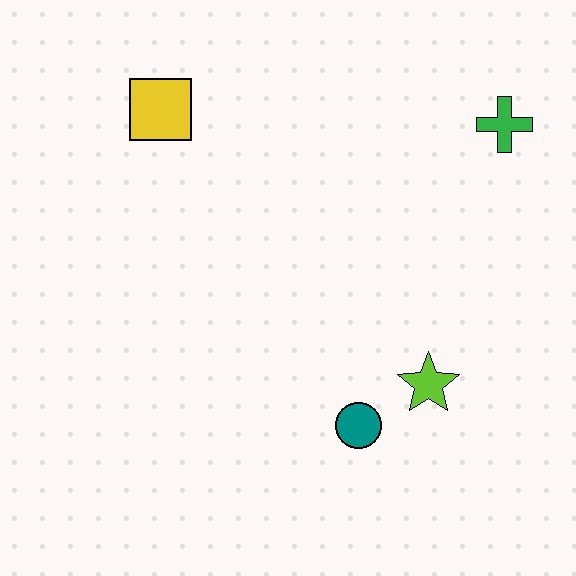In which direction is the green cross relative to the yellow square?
The green cross is to the right of the yellow square.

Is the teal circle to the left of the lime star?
Yes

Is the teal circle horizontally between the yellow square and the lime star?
Yes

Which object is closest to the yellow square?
The green cross is closest to the yellow square.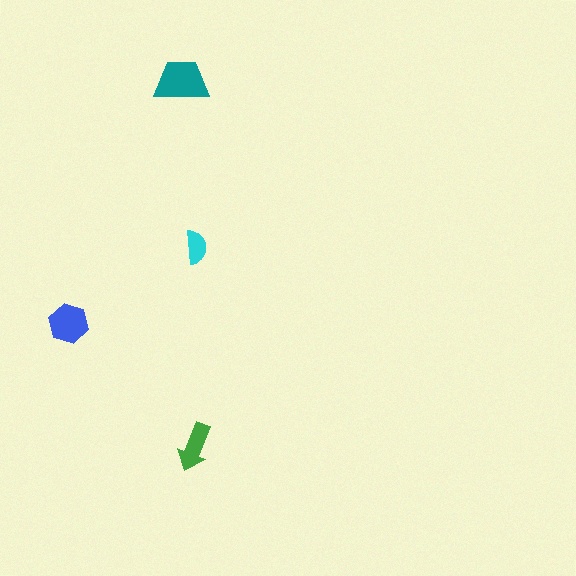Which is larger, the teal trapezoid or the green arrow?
The teal trapezoid.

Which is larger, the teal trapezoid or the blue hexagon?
The teal trapezoid.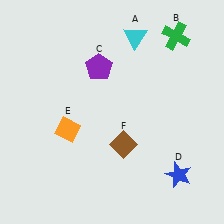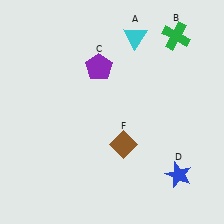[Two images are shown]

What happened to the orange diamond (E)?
The orange diamond (E) was removed in Image 2. It was in the bottom-left area of Image 1.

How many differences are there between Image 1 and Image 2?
There is 1 difference between the two images.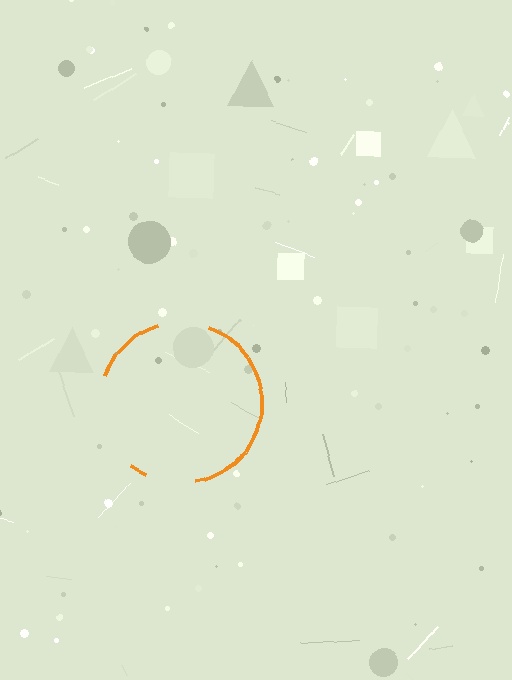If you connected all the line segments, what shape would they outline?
They would outline a circle.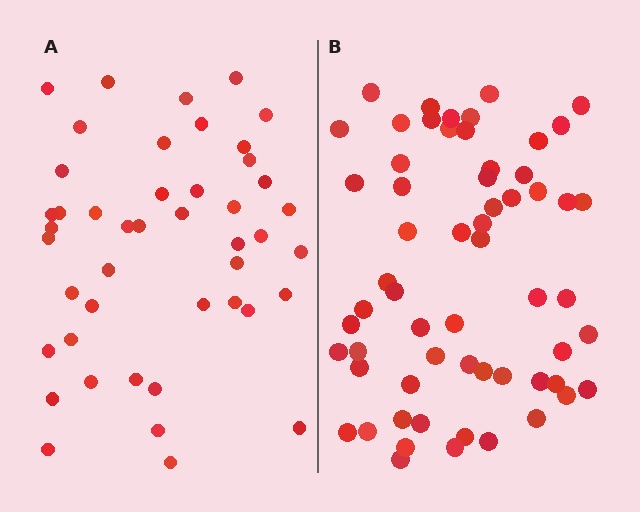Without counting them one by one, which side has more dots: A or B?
Region B (the right region) has more dots.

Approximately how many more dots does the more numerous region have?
Region B has approximately 15 more dots than region A.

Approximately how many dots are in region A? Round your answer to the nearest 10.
About 40 dots. (The exact count is 45, which rounds to 40.)